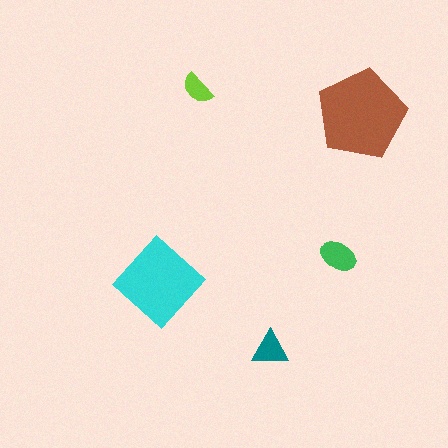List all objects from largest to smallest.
The brown pentagon, the cyan diamond, the green ellipse, the teal triangle, the lime semicircle.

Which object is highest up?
The lime semicircle is topmost.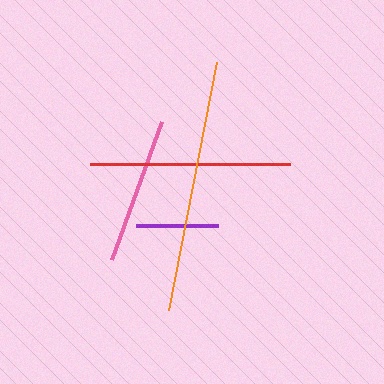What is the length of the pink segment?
The pink segment is approximately 147 pixels long.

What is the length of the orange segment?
The orange segment is approximately 253 pixels long.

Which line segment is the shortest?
The purple line is the shortest at approximately 82 pixels.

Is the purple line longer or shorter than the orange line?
The orange line is longer than the purple line.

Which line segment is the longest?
The orange line is the longest at approximately 253 pixels.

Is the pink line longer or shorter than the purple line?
The pink line is longer than the purple line.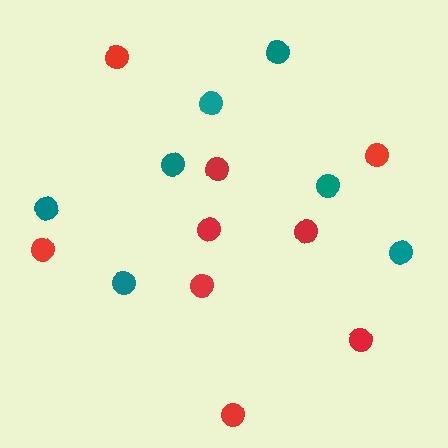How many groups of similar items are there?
There are 2 groups: one group of red circles (9) and one group of teal circles (7).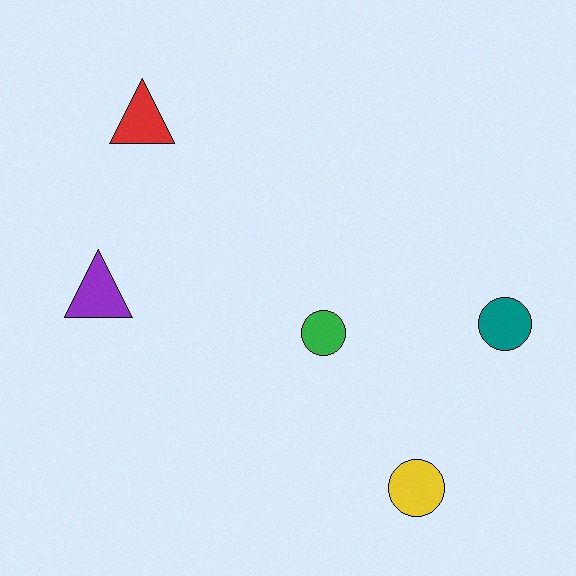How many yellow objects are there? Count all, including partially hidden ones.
There is 1 yellow object.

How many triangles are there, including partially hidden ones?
There are 2 triangles.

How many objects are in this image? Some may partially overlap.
There are 5 objects.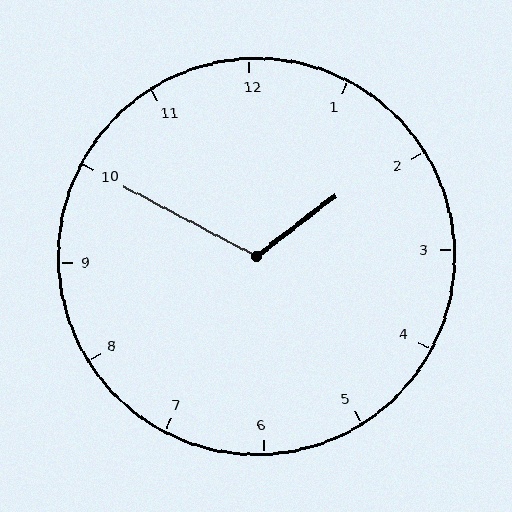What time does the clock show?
1:50.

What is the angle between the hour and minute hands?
Approximately 115 degrees.